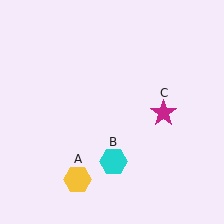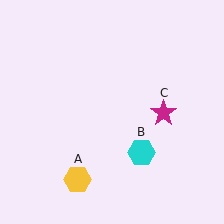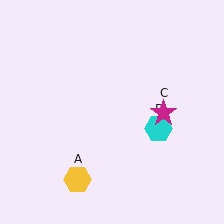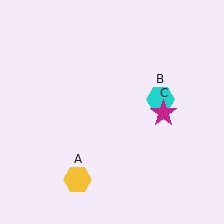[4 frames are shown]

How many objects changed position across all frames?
1 object changed position: cyan hexagon (object B).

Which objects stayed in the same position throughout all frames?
Yellow hexagon (object A) and magenta star (object C) remained stationary.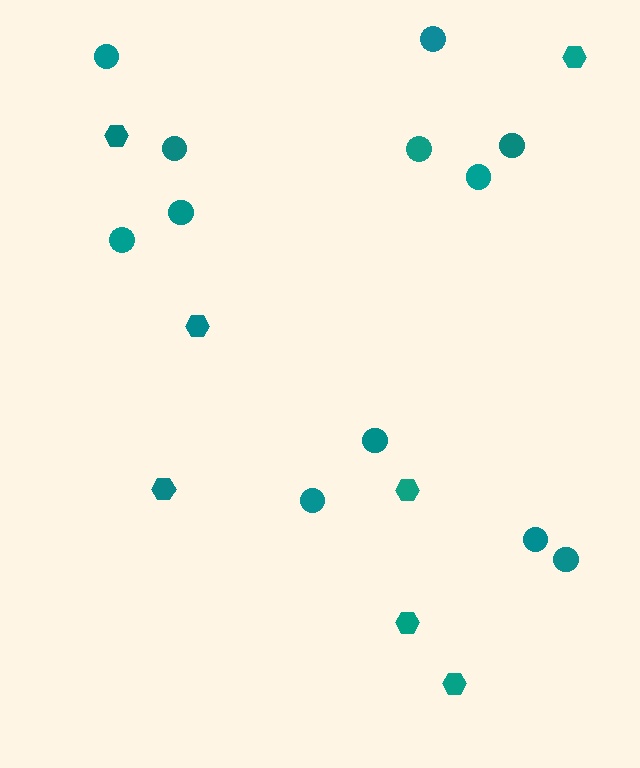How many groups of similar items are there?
There are 2 groups: one group of circles (12) and one group of hexagons (7).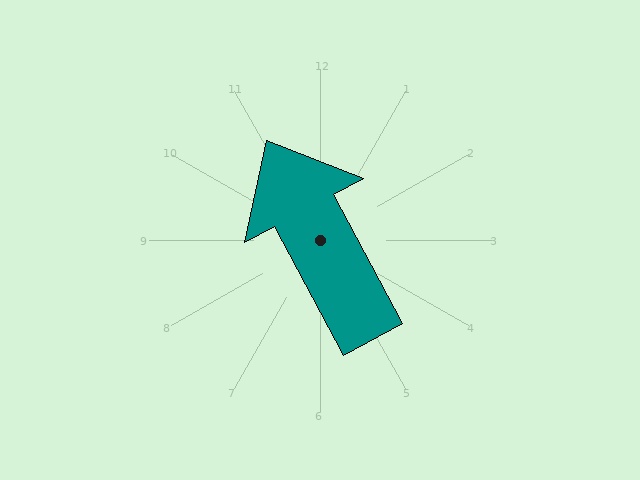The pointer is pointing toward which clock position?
Roughly 11 o'clock.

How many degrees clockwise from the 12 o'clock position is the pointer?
Approximately 332 degrees.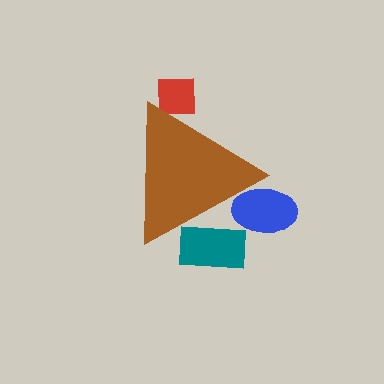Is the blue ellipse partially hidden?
Yes, the blue ellipse is partially hidden behind the brown triangle.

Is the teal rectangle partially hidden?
Yes, the teal rectangle is partially hidden behind the brown triangle.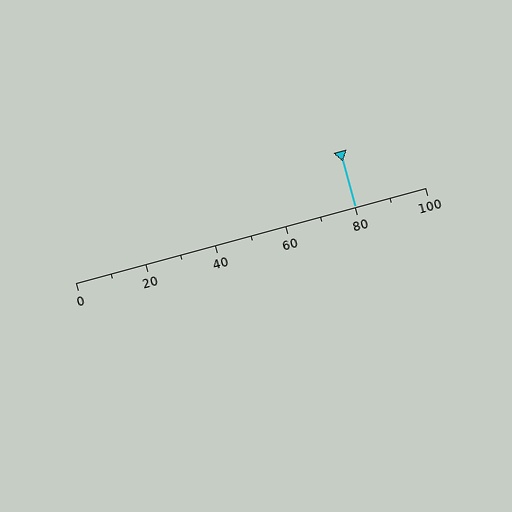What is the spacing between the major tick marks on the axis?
The major ticks are spaced 20 apart.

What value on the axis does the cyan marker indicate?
The marker indicates approximately 80.